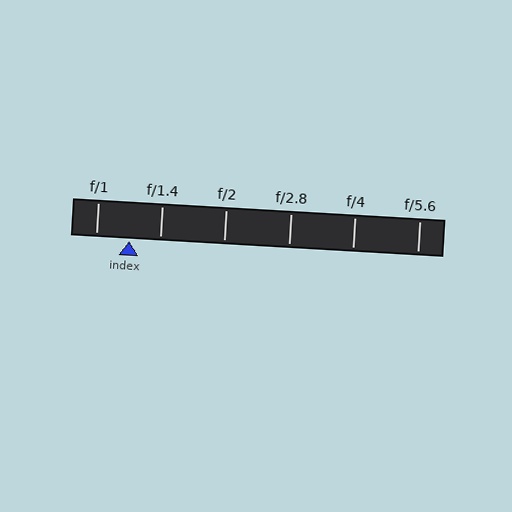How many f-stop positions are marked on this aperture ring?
There are 6 f-stop positions marked.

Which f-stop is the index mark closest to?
The index mark is closest to f/1.4.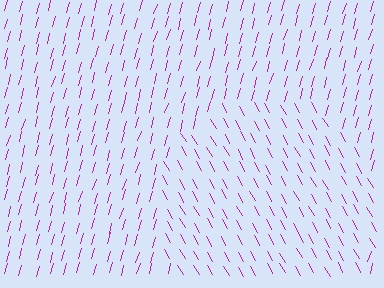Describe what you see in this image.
The image is filled with small magenta line segments. A circle region in the image has lines oriented differently from the surrounding lines, creating a visible texture boundary.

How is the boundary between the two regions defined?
The boundary is defined purely by a change in line orientation (approximately 45 degrees difference). All lines are the same color and thickness.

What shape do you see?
I see a circle.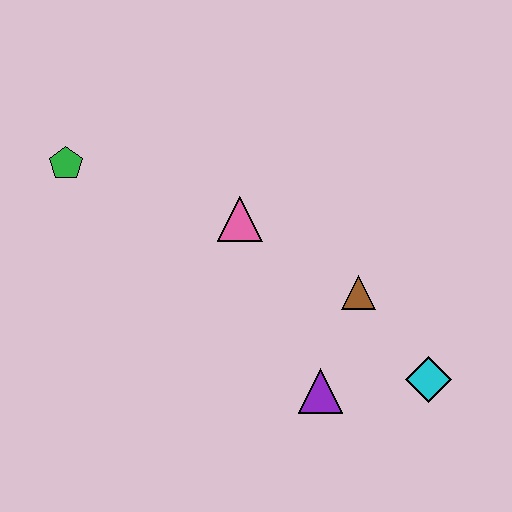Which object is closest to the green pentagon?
The pink triangle is closest to the green pentagon.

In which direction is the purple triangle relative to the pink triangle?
The purple triangle is below the pink triangle.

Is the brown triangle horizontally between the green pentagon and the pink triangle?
No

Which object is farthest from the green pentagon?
The cyan diamond is farthest from the green pentagon.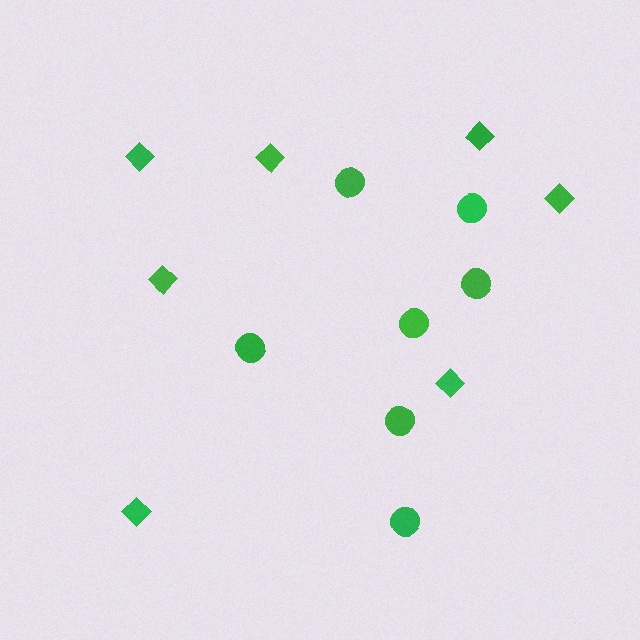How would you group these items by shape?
There are 2 groups: one group of circles (7) and one group of diamonds (7).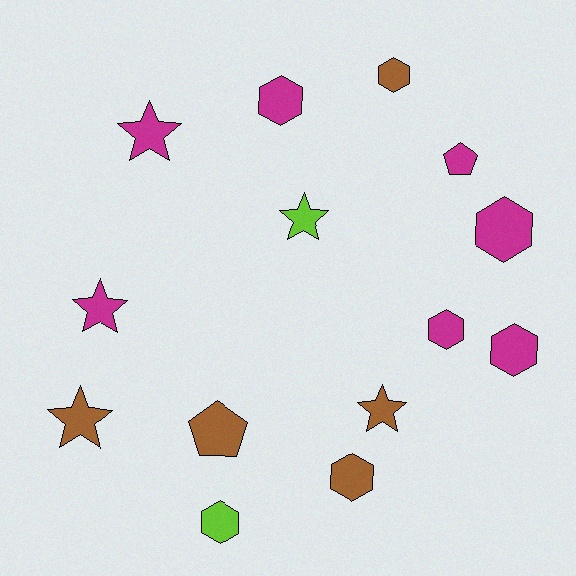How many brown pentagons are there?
There is 1 brown pentagon.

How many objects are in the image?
There are 14 objects.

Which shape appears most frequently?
Hexagon, with 7 objects.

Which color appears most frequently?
Magenta, with 7 objects.